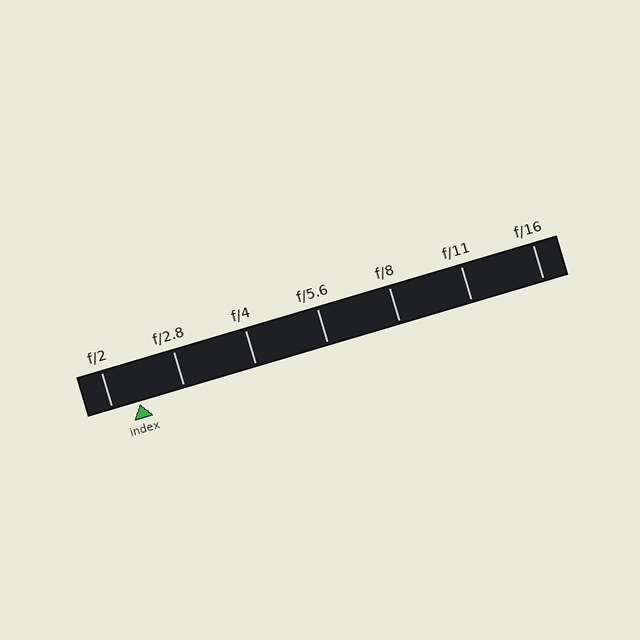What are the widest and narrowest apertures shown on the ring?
The widest aperture shown is f/2 and the narrowest is f/16.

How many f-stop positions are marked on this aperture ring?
There are 7 f-stop positions marked.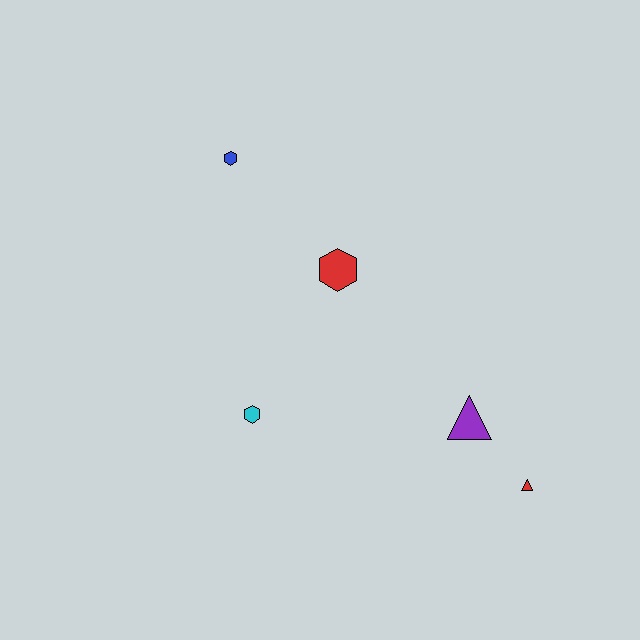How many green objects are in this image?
There are no green objects.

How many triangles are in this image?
There are 2 triangles.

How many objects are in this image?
There are 5 objects.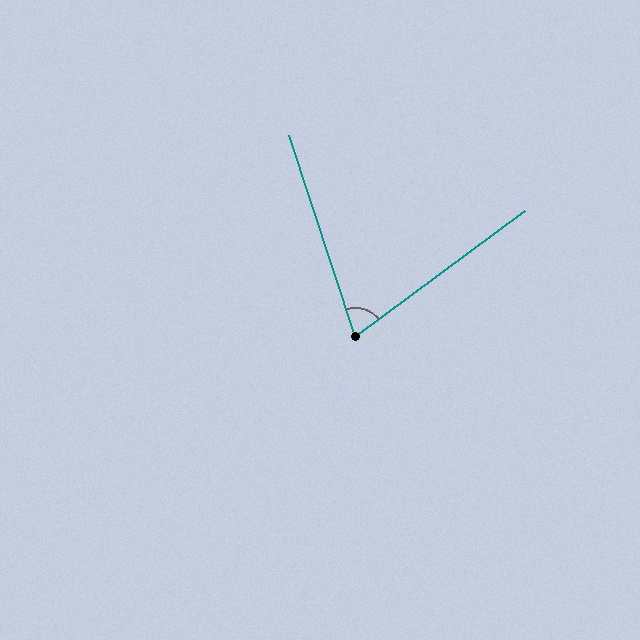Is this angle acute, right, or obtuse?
It is acute.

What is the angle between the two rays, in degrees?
Approximately 72 degrees.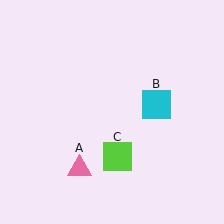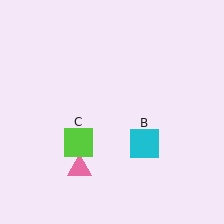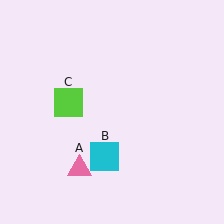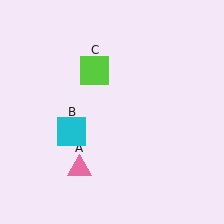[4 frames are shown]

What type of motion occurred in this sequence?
The cyan square (object B), lime square (object C) rotated clockwise around the center of the scene.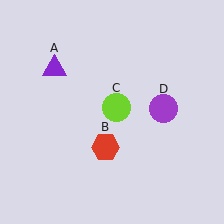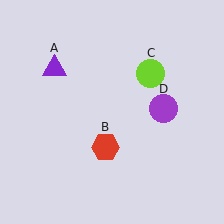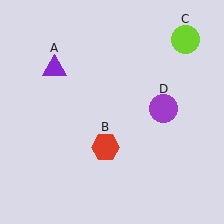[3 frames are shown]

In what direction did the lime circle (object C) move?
The lime circle (object C) moved up and to the right.